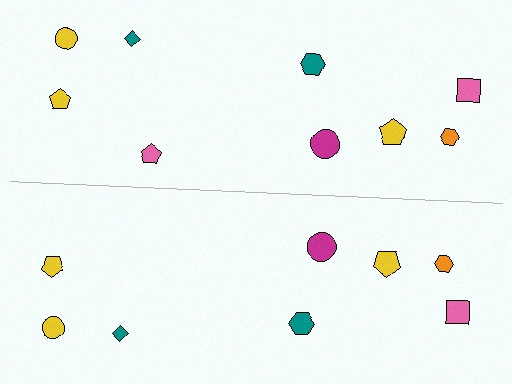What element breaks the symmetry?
A pink pentagon is missing from the bottom side.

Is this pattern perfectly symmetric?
No, the pattern is not perfectly symmetric. A pink pentagon is missing from the bottom side.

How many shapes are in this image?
There are 17 shapes in this image.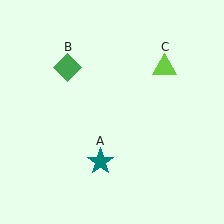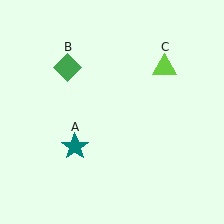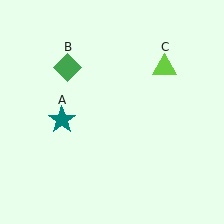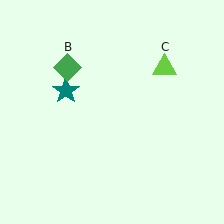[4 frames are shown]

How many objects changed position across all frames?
1 object changed position: teal star (object A).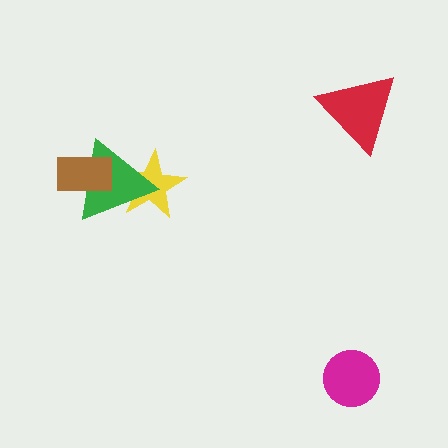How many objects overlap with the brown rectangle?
1 object overlaps with the brown rectangle.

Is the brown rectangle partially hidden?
No, no other shape covers it.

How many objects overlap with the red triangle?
0 objects overlap with the red triangle.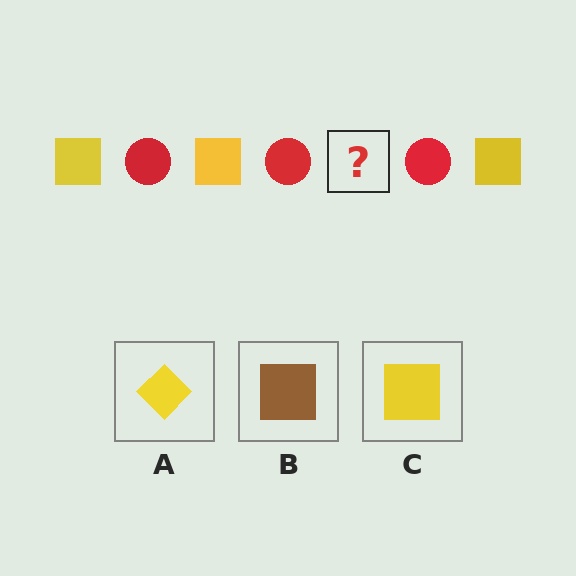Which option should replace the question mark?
Option C.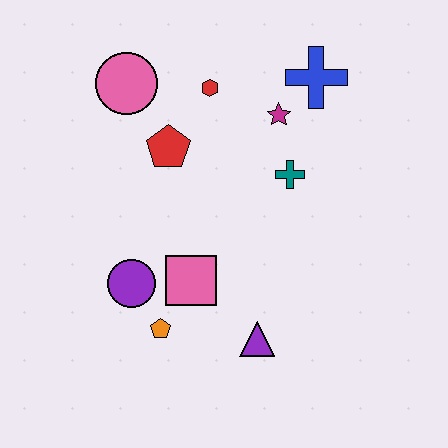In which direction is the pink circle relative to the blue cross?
The pink circle is to the left of the blue cross.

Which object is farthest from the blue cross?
The orange pentagon is farthest from the blue cross.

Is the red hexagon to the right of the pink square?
Yes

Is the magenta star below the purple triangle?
No